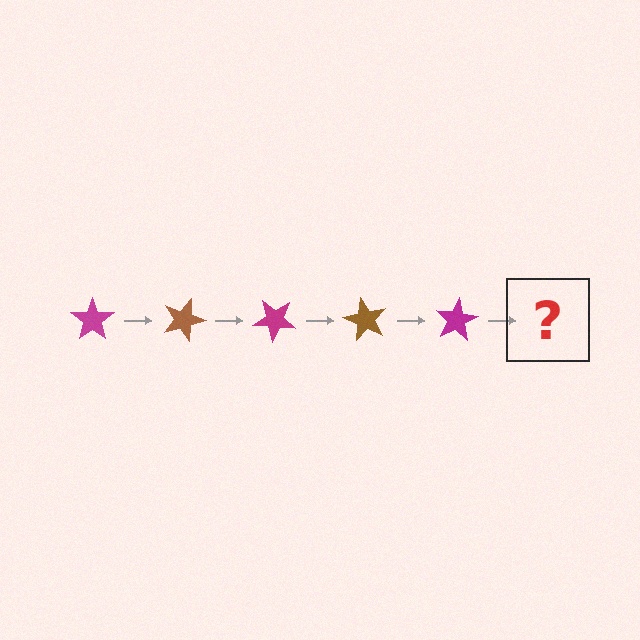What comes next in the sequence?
The next element should be a brown star, rotated 100 degrees from the start.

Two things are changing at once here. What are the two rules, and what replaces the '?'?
The two rules are that it rotates 20 degrees each step and the color cycles through magenta and brown. The '?' should be a brown star, rotated 100 degrees from the start.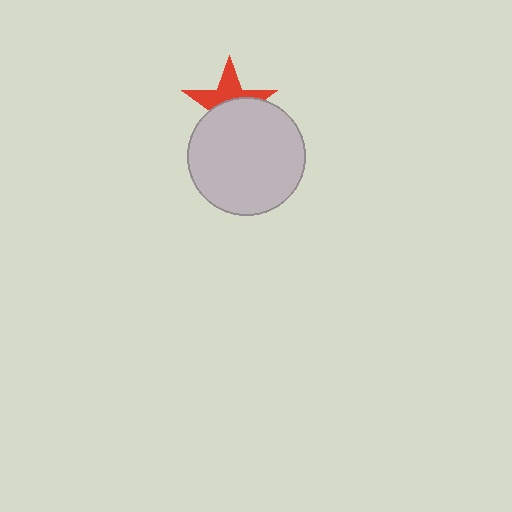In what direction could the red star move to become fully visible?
The red star could move up. That would shift it out from behind the light gray circle entirely.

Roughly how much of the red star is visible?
About half of it is visible (roughly 46%).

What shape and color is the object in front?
The object in front is a light gray circle.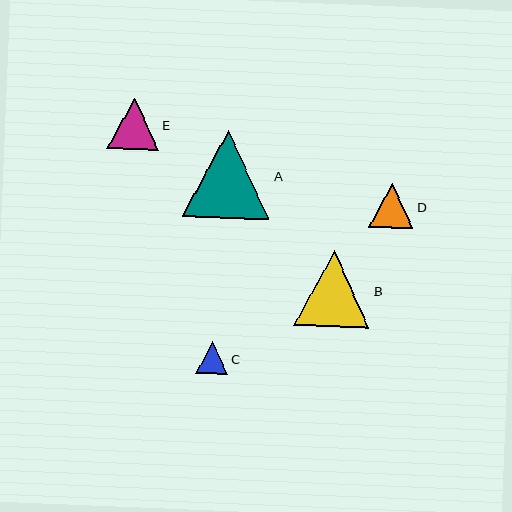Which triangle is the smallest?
Triangle C is the smallest with a size of approximately 32 pixels.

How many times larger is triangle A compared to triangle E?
Triangle A is approximately 1.7 times the size of triangle E.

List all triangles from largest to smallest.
From largest to smallest: A, B, E, D, C.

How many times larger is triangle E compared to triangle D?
Triangle E is approximately 1.2 times the size of triangle D.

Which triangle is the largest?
Triangle A is the largest with a size of approximately 88 pixels.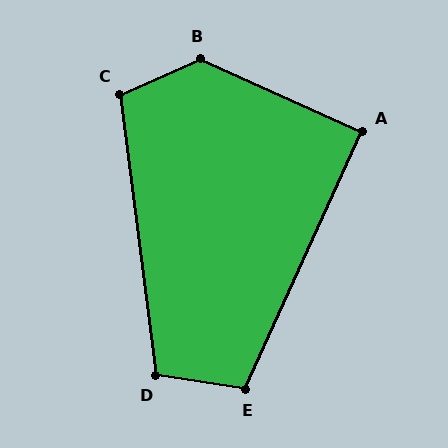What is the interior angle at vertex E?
Approximately 106 degrees (obtuse).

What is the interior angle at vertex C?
Approximately 106 degrees (obtuse).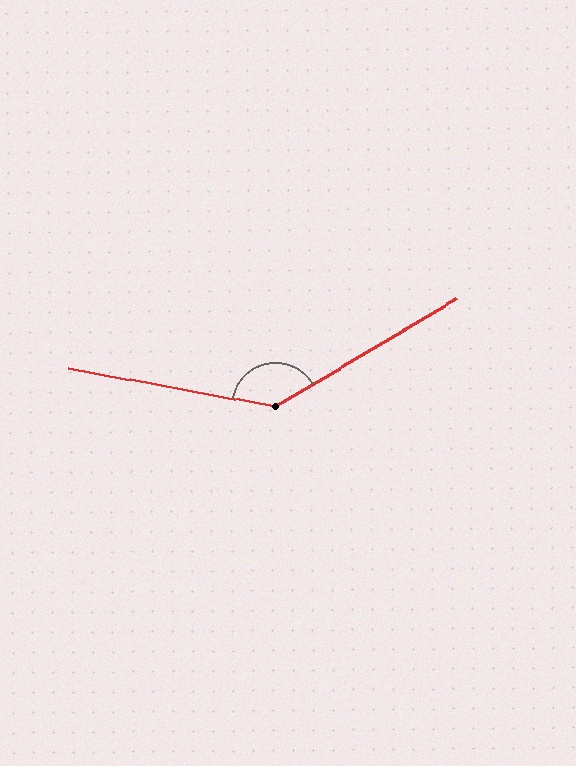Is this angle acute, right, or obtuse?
It is obtuse.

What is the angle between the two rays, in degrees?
Approximately 139 degrees.